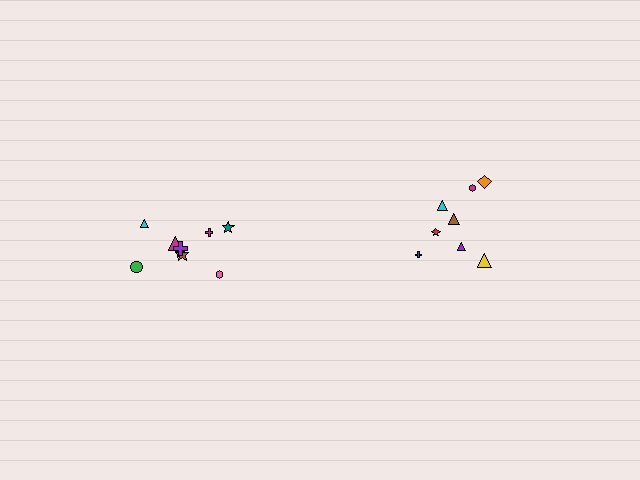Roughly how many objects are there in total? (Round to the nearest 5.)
Roughly 20 objects in total.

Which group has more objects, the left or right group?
The left group.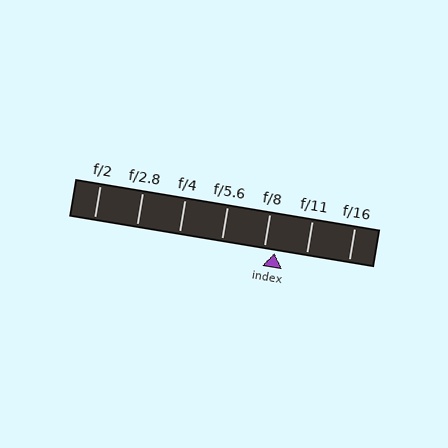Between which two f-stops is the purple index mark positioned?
The index mark is between f/8 and f/11.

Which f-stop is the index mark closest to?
The index mark is closest to f/8.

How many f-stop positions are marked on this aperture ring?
There are 7 f-stop positions marked.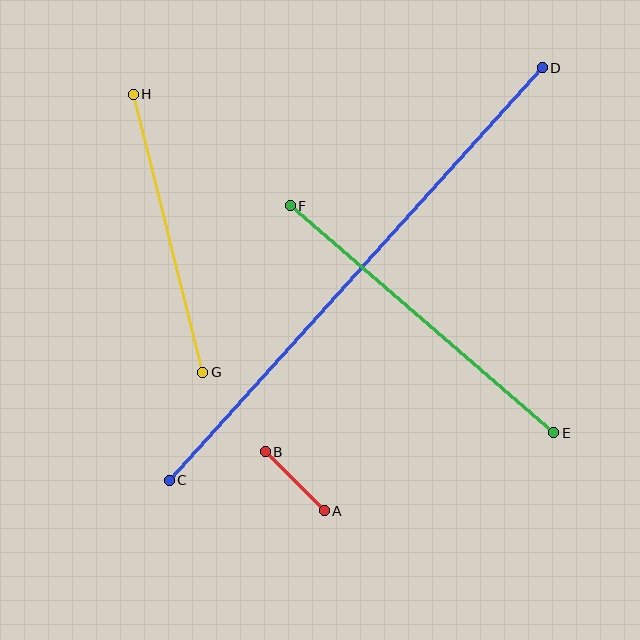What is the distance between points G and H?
The distance is approximately 287 pixels.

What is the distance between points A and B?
The distance is approximately 83 pixels.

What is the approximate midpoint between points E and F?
The midpoint is at approximately (422, 319) pixels.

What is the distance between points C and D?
The distance is approximately 556 pixels.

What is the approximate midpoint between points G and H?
The midpoint is at approximately (168, 233) pixels.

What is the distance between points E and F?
The distance is approximately 347 pixels.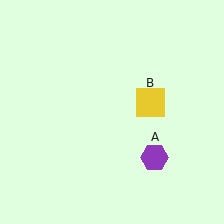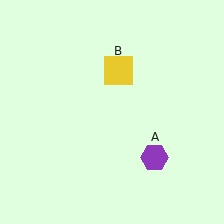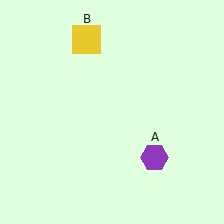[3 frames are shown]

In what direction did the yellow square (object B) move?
The yellow square (object B) moved up and to the left.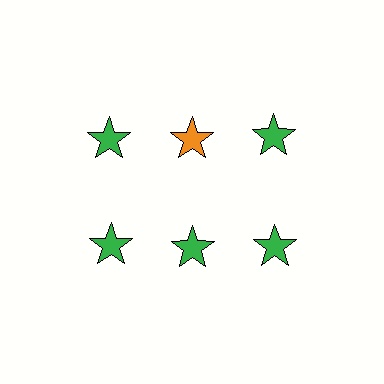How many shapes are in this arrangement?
There are 6 shapes arranged in a grid pattern.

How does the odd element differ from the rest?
It has a different color: orange instead of green.